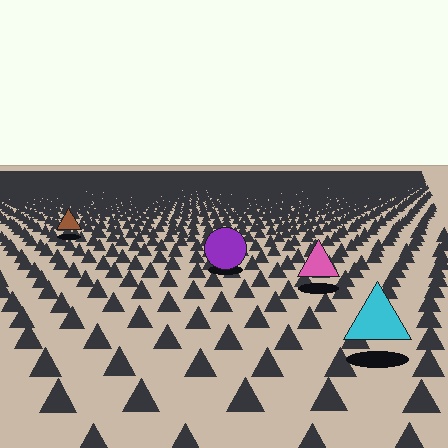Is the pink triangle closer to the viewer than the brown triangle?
Yes. The pink triangle is closer — you can tell from the texture gradient: the ground texture is coarser near it.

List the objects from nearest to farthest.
From nearest to farthest: the cyan triangle, the pink triangle, the purple circle, the brown triangle.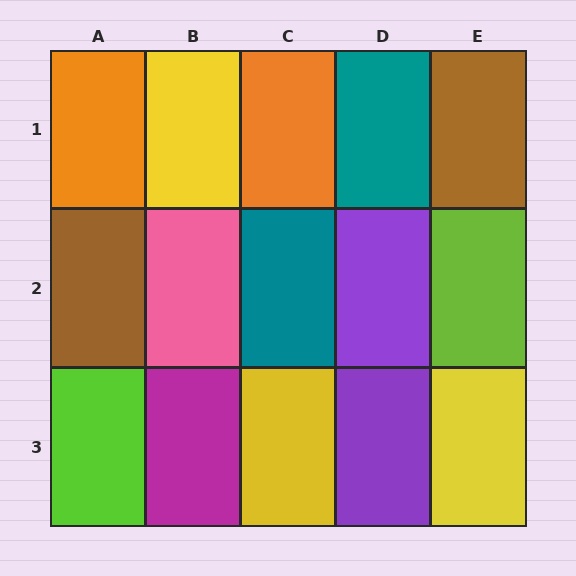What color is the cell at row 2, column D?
Purple.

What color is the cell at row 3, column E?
Yellow.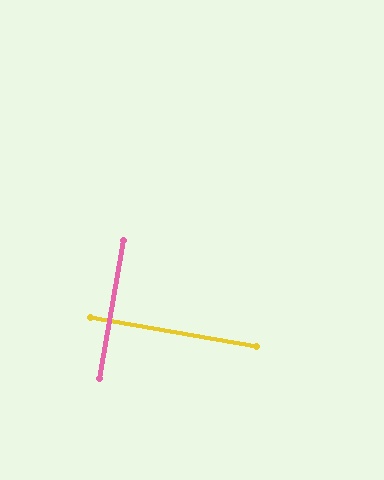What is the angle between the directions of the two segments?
Approximately 90 degrees.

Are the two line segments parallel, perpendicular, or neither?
Perpendicular — they meet at approximately 90°.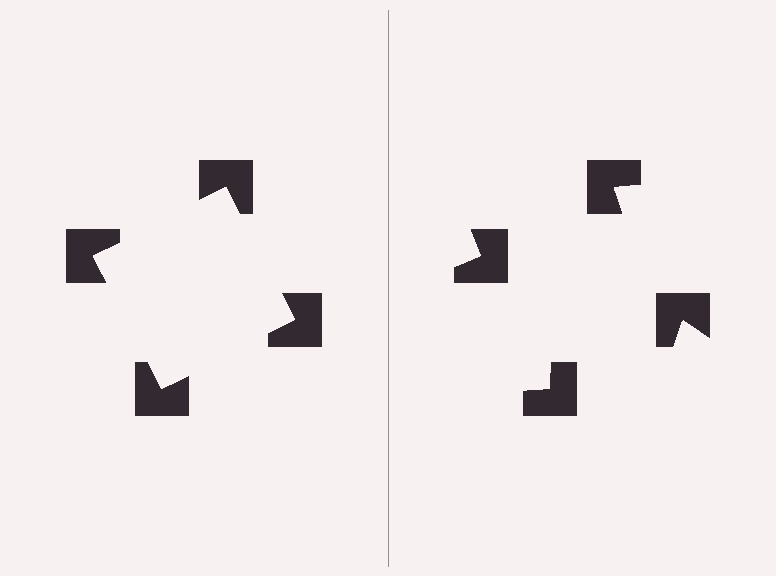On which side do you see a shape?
An illusory square appears on the left side. On the right side the wedge cuts are rotated, so no coherent shape forms.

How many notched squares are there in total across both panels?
8 — 4 on each side.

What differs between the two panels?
The notched squares are positioned identically on both sides; only the wedge orientations differ. On the left they align to a square; on the right they are misaligned.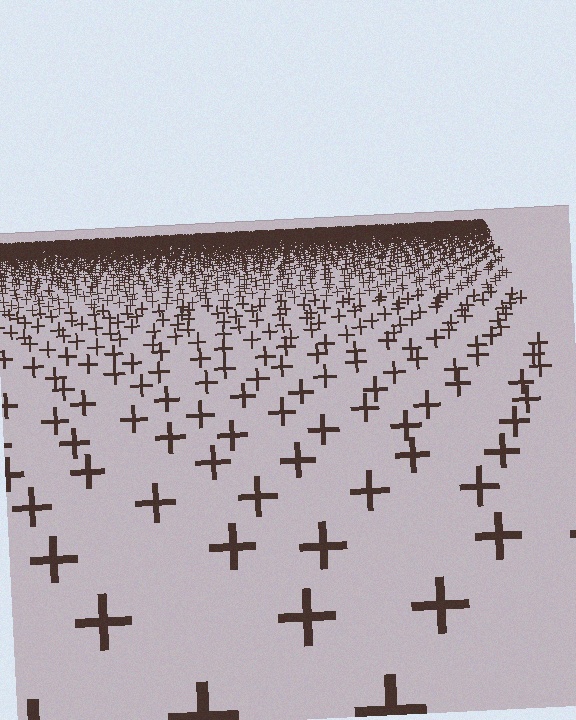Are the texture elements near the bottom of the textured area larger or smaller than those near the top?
Larger. Near the bottom, elements are closer to the viewer and appear at a bigger on-screen size.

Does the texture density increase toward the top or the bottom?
Density increases toward the top.